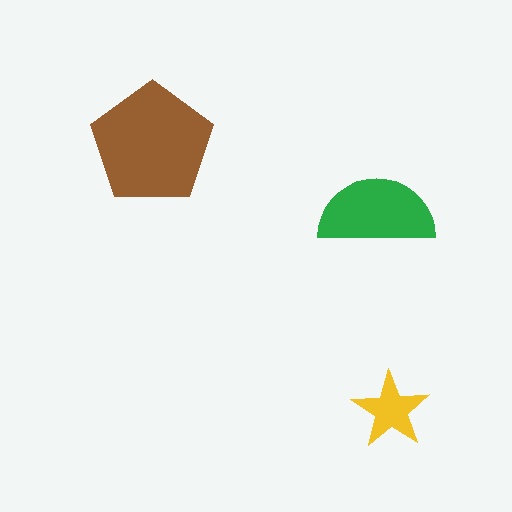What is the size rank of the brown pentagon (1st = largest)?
1st.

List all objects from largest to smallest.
The brown pentagon, the green semicircle, the yellow star.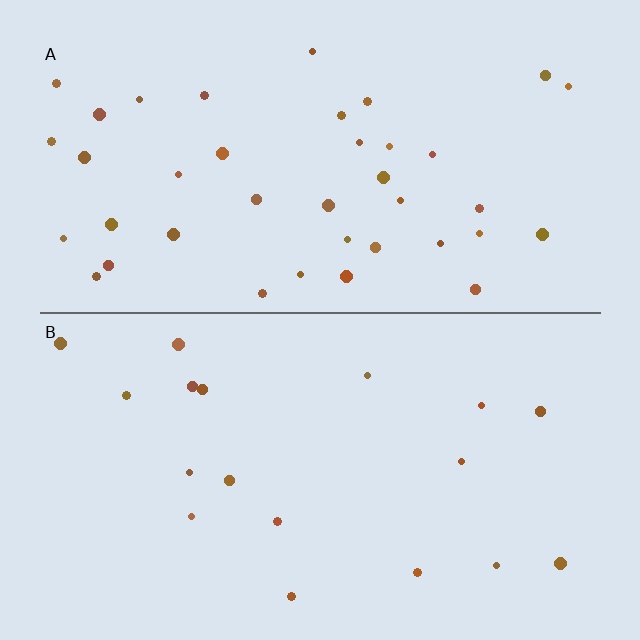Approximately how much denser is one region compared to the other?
Approximately 2.2× — region A over region B.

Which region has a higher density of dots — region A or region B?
A (the top).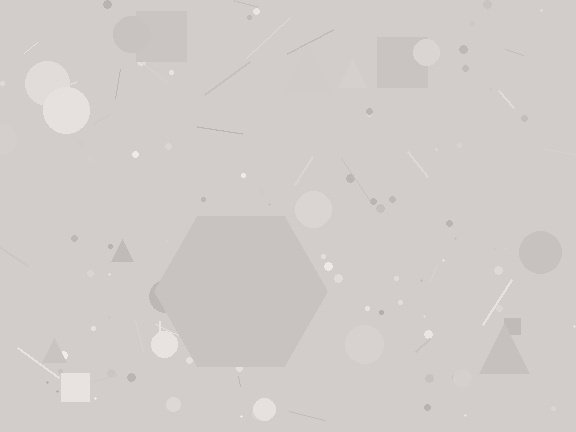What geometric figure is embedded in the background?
A hexagon is embedded in the background.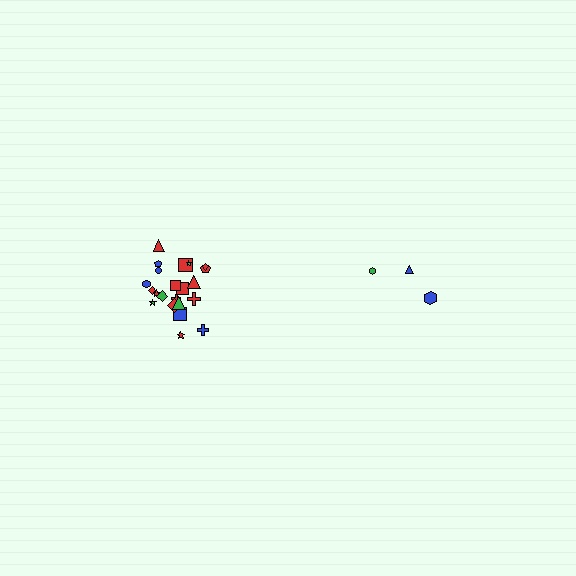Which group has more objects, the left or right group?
The left group.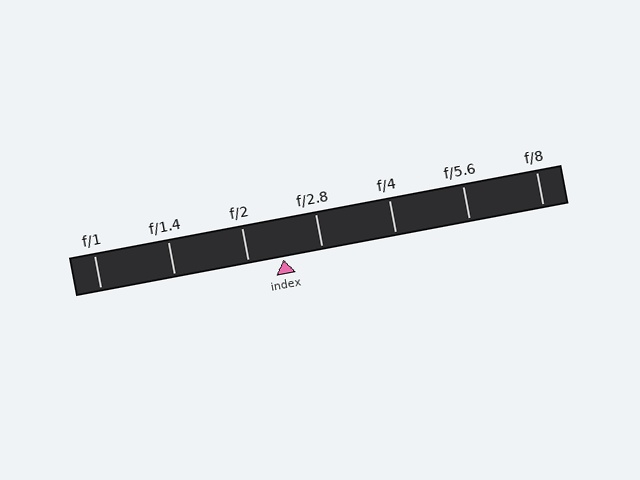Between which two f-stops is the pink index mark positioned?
The index mark is between f/2 and f/2.8.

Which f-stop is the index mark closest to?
The index mark is closest to f/2.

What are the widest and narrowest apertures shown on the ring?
The widest aperture shown is f/1 and the narrowest is f/8.